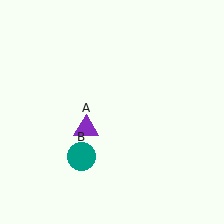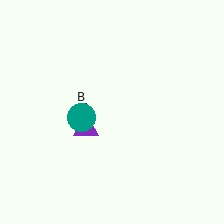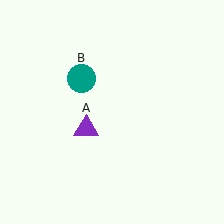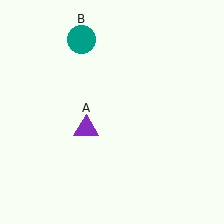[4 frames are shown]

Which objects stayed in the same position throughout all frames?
Purple triangle (object A) remained stationary.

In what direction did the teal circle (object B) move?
The teal circle (object B) moved up.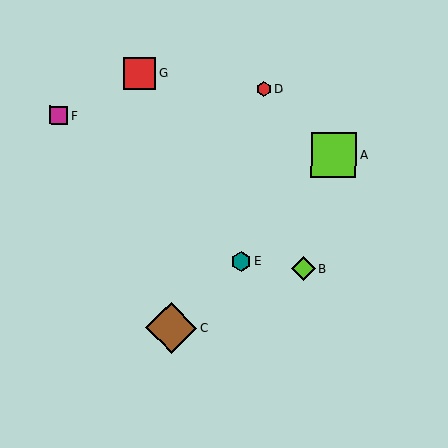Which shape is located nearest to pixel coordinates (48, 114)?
The magenta square (labeled F) at (59, 115) is nearest to that location.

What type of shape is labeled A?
Shape A is a lime square.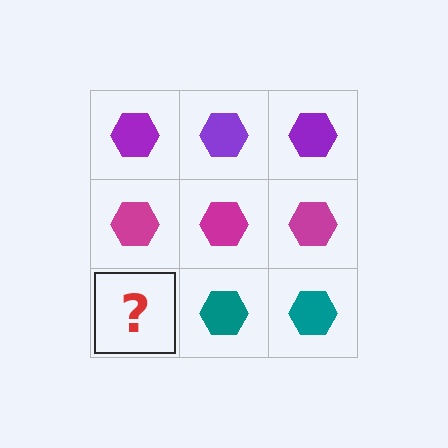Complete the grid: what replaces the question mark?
The question mark should be replaced with a teal hexagon.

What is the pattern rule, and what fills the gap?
The rule is that each row has a consistent color. The gap should be filled with a teal hexagon.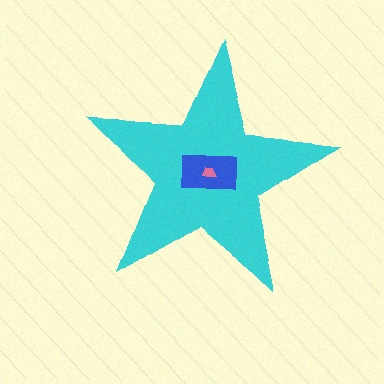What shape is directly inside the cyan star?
The blue rectangle.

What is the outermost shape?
The cyan star.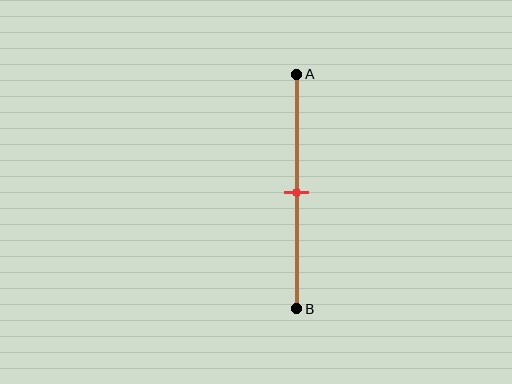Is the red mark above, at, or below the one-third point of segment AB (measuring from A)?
The red mark is below the one-third point of segment AB.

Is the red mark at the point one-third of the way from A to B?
No, the mark is at about 50% from A, not at the 33% one-third point.